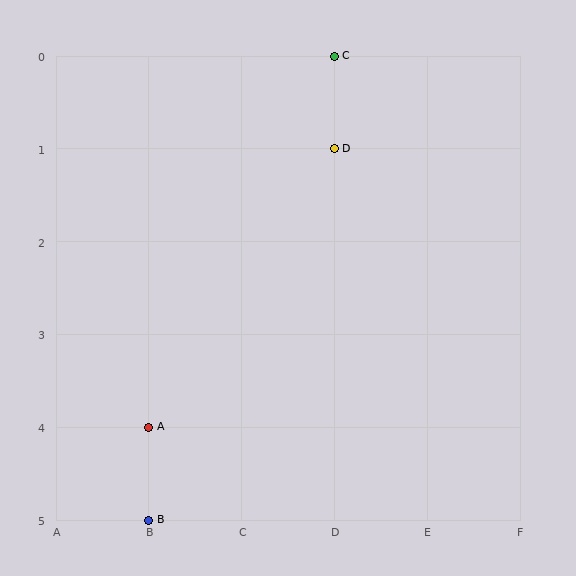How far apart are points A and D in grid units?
Points A and D are 2 columns and 3 rows apart (about 3.6 grid units diagonally).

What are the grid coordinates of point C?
Point C is at grid coordinates (D, 0).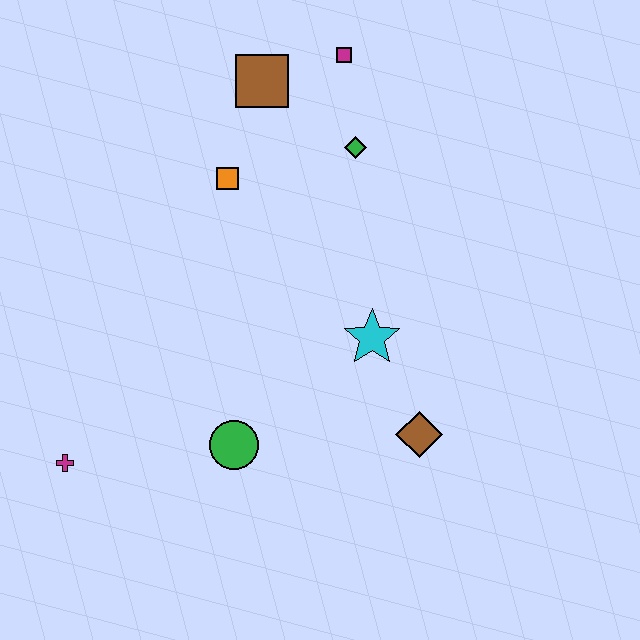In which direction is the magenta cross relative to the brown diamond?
The magenta cross is to the left of the brown diamond.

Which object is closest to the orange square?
The brown square is closest to the orange square.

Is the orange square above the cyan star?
Yes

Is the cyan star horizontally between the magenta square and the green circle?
No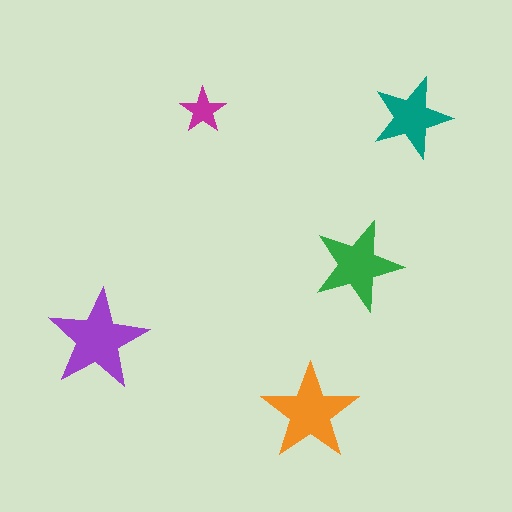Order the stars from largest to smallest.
the purple one, the orange one, the green one, the teal one, the magenta one.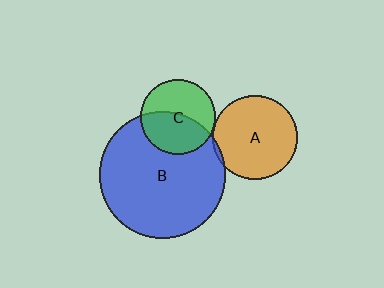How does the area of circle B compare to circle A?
Approximately 2.2 times.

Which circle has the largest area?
Circle B (blue).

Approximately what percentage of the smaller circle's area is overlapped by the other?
Approximately 50%.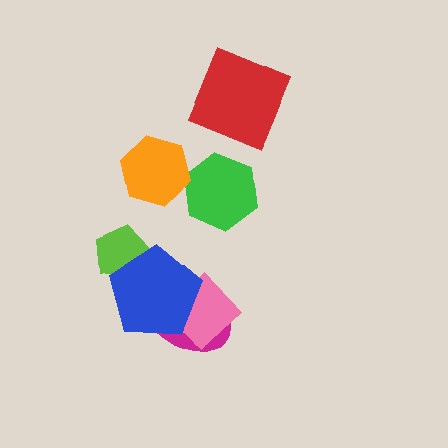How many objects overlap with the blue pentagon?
3 objects overlap with the blue pentagon.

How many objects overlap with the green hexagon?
1 object overlaps with the green hexagon.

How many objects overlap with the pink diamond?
2 objects overlap with the pink diamond.